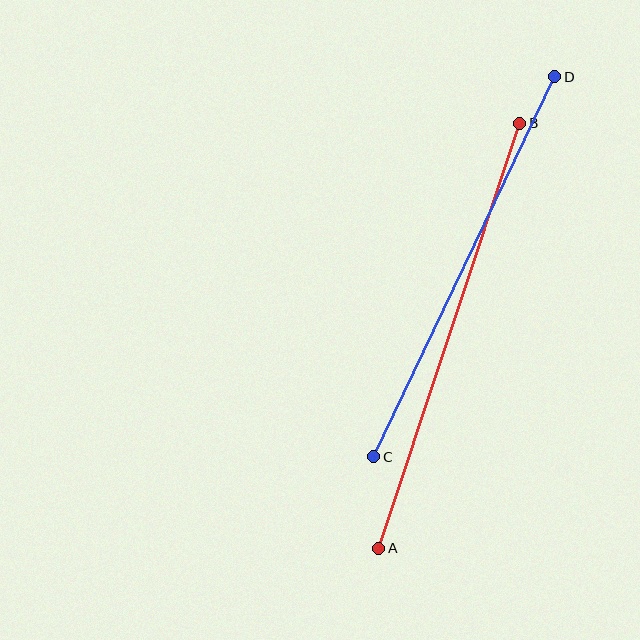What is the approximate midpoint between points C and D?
The midpoint is at approximately (464, 267) pixels.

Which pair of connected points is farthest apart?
Points A and B are farthest apart.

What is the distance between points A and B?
The distance is approximately 448 pixels.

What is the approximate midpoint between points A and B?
The midpoint is at approximately (449, 336) pixels.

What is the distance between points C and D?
The distance is approximately 421 pixels.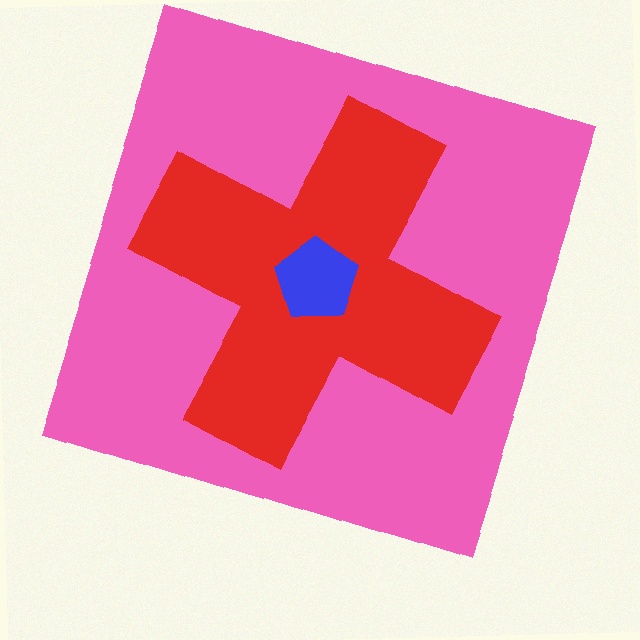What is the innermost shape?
The blue pentagon.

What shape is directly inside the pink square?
The red cross.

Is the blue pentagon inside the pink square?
Yes.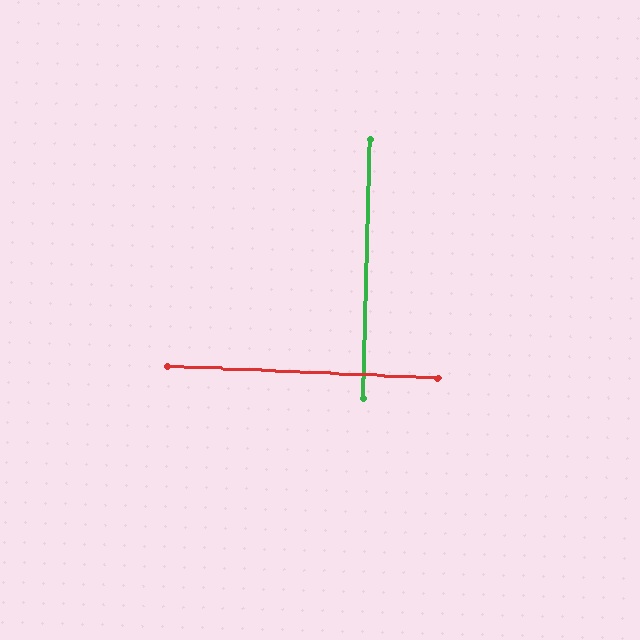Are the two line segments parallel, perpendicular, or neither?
Perpendicular — they meet at approximately 89°.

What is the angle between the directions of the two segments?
Approximately 89 degrees.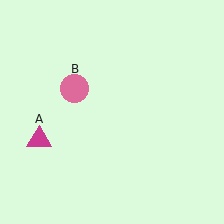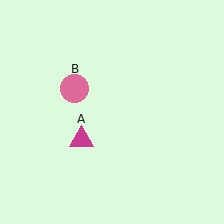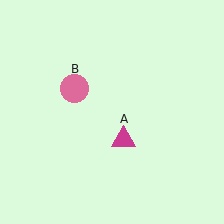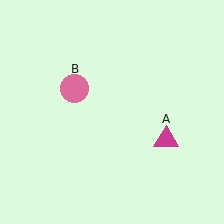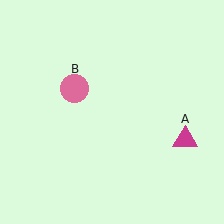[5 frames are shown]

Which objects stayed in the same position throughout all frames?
Pink circle (object B) remained stationary.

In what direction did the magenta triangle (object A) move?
The magenta triangle (object A) moved right.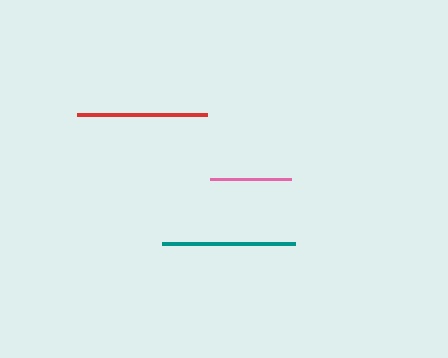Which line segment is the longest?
The teal line is the longest at approximately 133 pixels.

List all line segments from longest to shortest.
From longest to shortest: teal, red, pink.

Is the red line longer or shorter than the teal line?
The teal line is longer than the red line.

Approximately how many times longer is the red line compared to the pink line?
The red line is approximately 1.6 times the length of the pink line.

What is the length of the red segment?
The red segment is approximately 131 pixels long.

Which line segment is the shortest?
The pink line is the shortest at approximately 81 pixels.